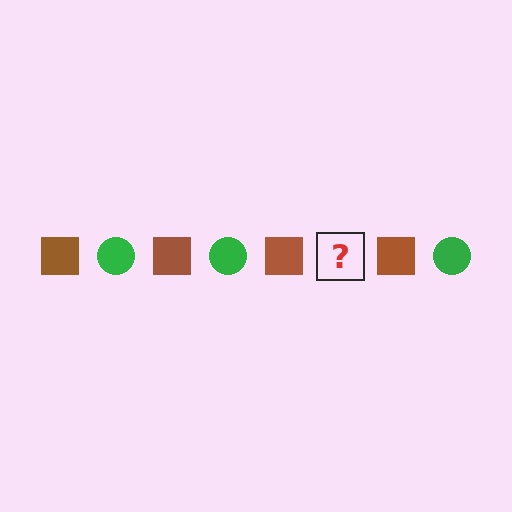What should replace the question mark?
The question mark should be replaced with a green circle.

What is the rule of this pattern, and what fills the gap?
The rule is that the pattern alternates between brown square and green circle. The gap should be filled with a green circle.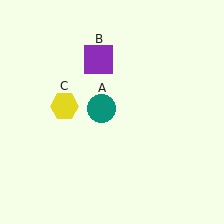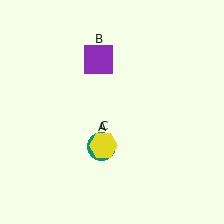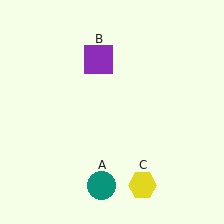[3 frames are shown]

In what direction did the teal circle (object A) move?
The teal circle (object A) moved down.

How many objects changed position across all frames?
2 objects changed position: teal circle (object A), yellow hexagon (object C).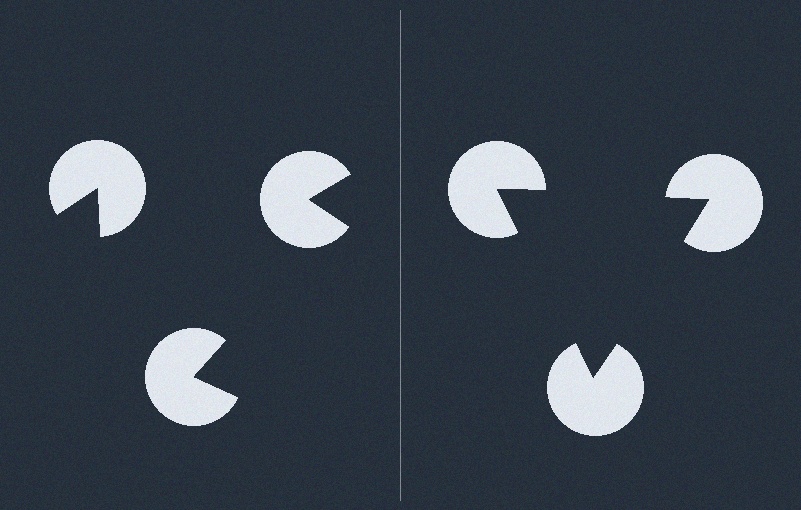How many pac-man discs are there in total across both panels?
6 — 3 on each side.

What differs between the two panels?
The pac-man discs are positioned identically on both sides; only the wedge orientations differ. On the right they align to a triangle; on the left they are misaligned.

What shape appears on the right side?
An illusory triangle.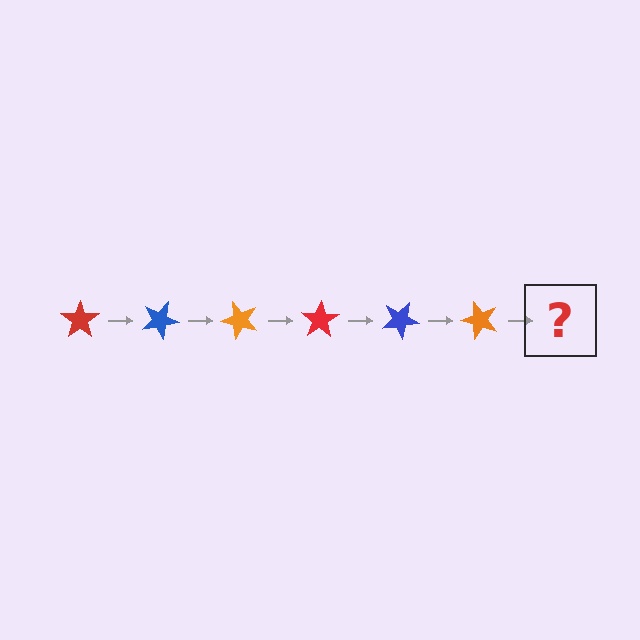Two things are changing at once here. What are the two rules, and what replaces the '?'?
The two rules are that it rotates 25 degrees each step and the color cycles through red, blue, and orange. The '?' should be a red star, rotated 150 degrees from the start.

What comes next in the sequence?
The next element should be a red star, rotated 150 degrees from the start.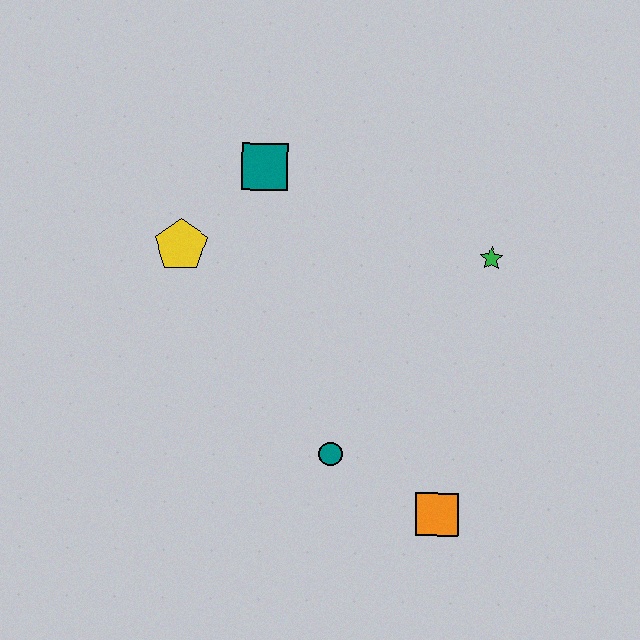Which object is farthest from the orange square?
The teal square is farthest from the orange square.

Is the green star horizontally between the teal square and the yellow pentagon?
No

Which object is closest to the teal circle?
The orange square is closest to the teal circle.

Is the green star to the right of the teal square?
Yes